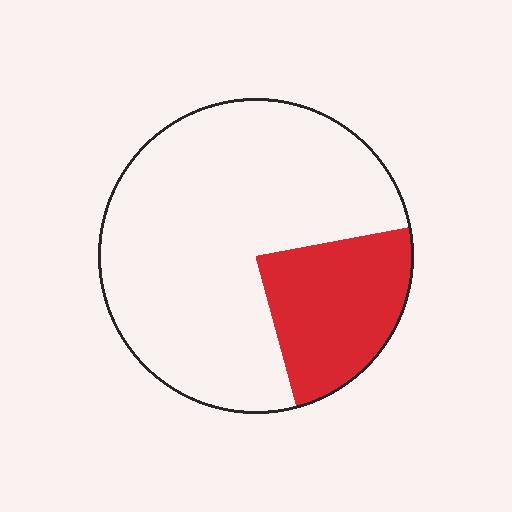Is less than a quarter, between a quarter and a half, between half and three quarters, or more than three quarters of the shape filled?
Less than a quarter.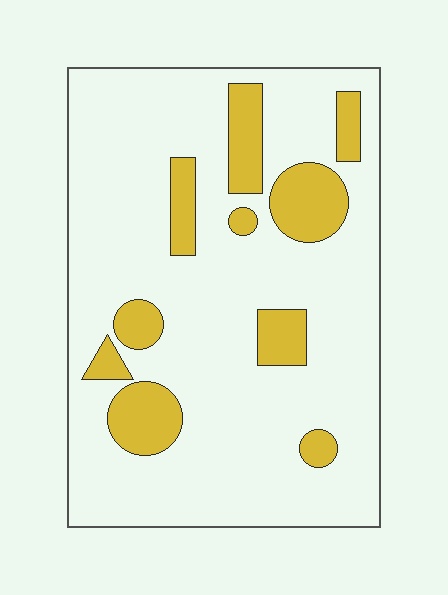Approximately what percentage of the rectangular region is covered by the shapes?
Approximately 20%.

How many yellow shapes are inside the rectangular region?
10.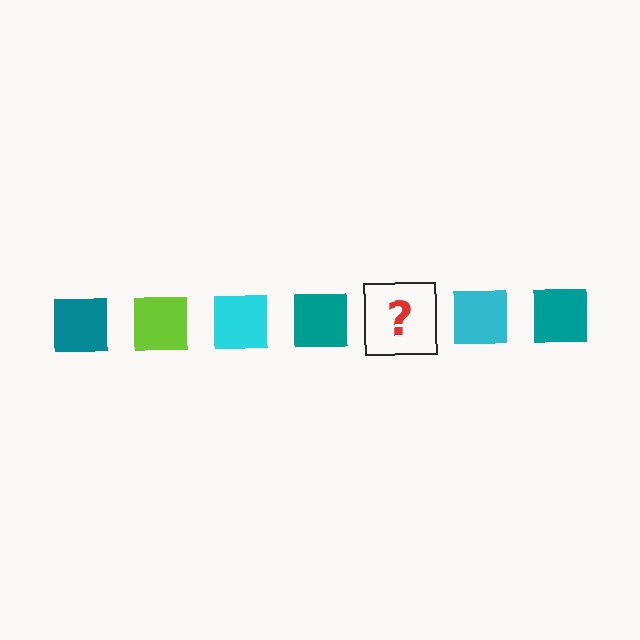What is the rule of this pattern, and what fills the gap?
The rule is that the pattern cycles through teal, lime, cyan squares. The gap should be filled with a lime square.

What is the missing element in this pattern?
The missing element is a lime square.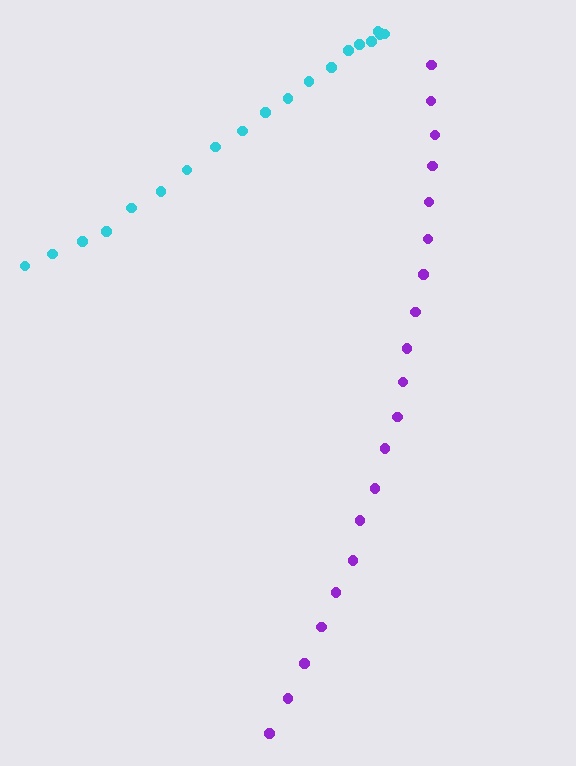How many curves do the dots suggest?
There are 2 distinct paths.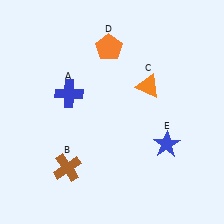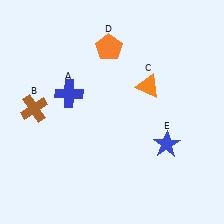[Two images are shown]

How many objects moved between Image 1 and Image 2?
1 object moved between the two images.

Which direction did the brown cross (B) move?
The brown cross (B) moved up.